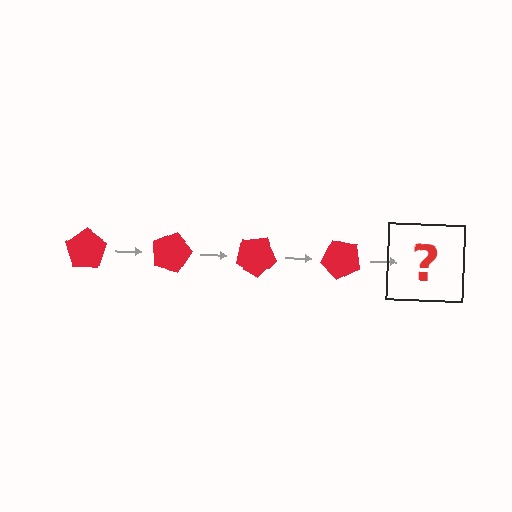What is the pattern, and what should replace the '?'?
The pattern is that the pentagon rotates 15 degrees each step. The '?' should be a red pentagon rotated 60 degrees.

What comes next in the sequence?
The next element should be a red pentagon rotated 60 degrees.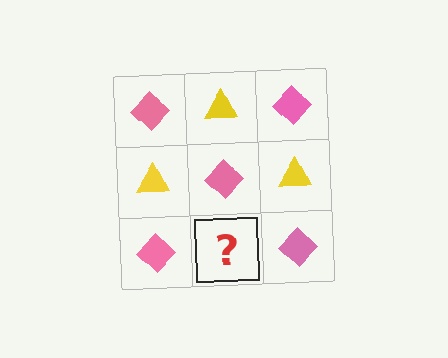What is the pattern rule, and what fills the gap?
The rule is that it alternates pink diamond and yellow triangle in a checkerboard pattern. The gap should be filled with a yellow triangle.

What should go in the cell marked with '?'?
The missing cell should contain a yellow triangle.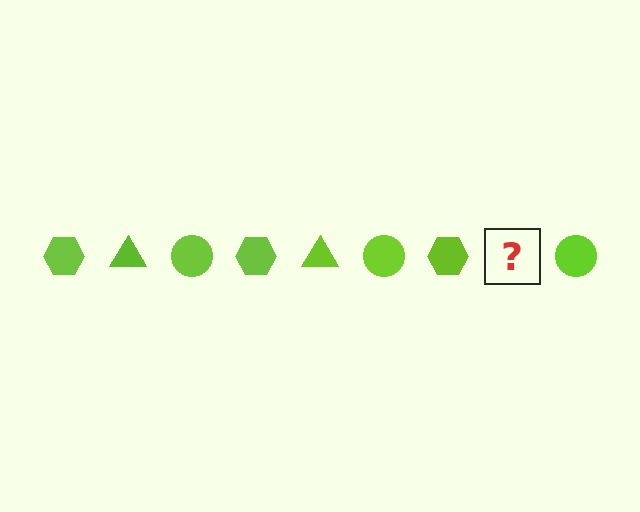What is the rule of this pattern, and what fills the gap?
The rule is that the pattern cycles through hexagon, triangle, circle shapes in lime. The gap should be filled with a lime triangle.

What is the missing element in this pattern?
The missing element is a lime triangle.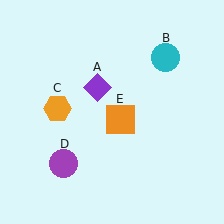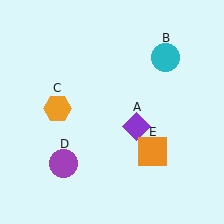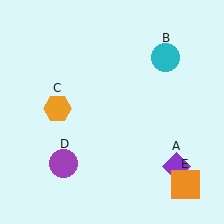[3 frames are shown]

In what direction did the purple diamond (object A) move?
The purple diamond (object A) moved down and to the right.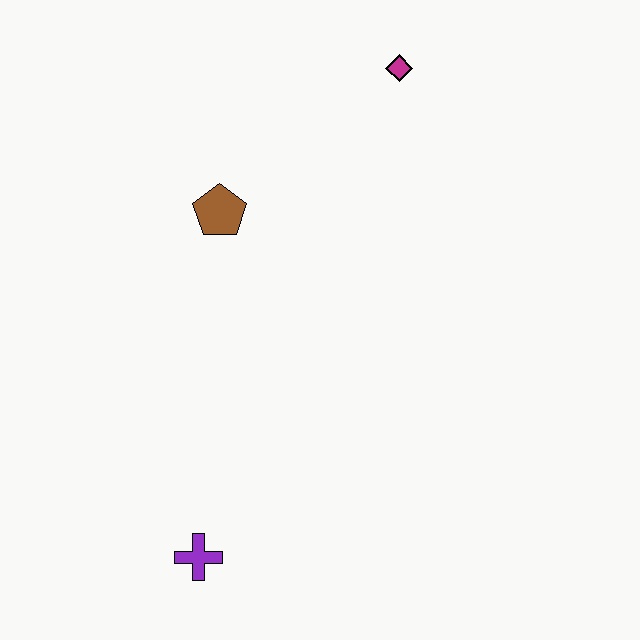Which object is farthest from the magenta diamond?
The purple cross is farthest from the magenta diamond.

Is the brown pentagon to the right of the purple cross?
Yes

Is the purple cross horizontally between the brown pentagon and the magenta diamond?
No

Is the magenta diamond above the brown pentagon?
Yes